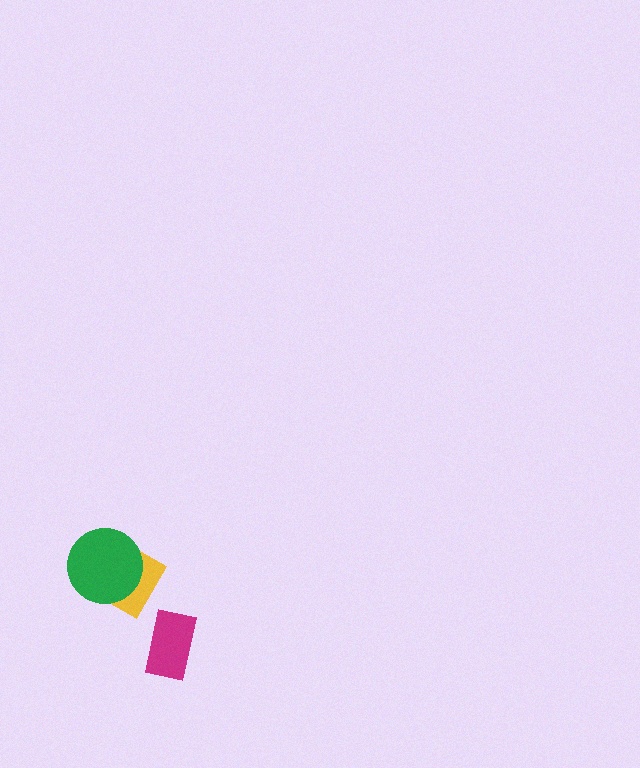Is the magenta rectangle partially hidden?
No, no other shape covers it.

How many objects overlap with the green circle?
1 object overlaps with the green circle.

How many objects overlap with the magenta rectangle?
0 objects overlap with the magenta rectangle.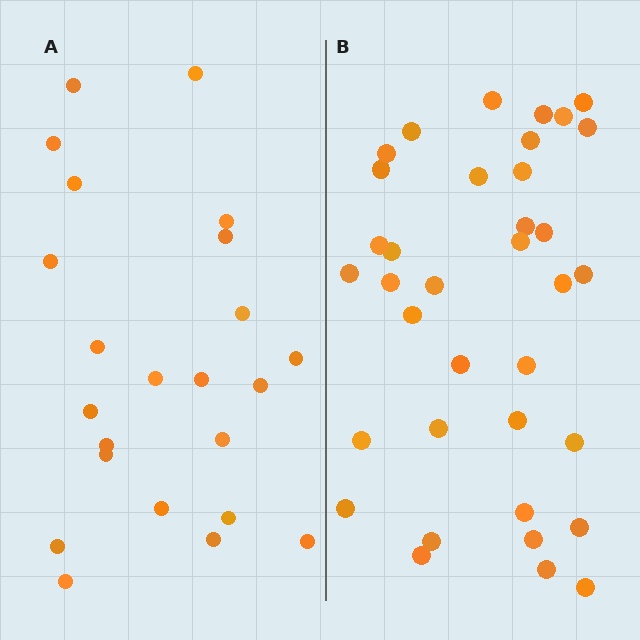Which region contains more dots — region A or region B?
Region B (the right region) has more dots.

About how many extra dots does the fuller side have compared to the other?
Region B has approximately 15 more dots than region A.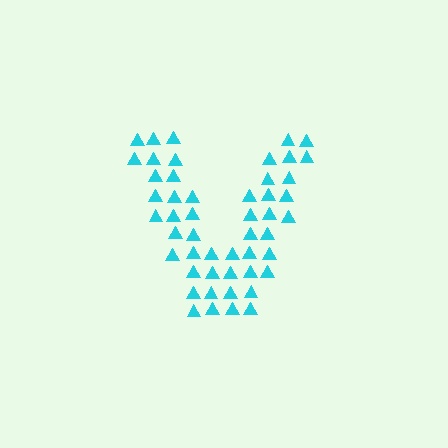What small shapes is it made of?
It is made of small triangles.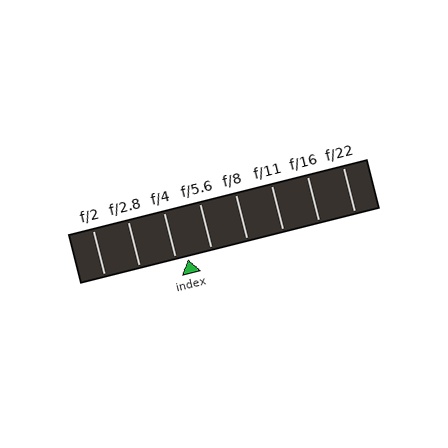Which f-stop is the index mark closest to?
The index mark is closest to f/4.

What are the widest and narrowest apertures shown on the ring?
The widest aperture shown is f/2 and the narrowest is f/22.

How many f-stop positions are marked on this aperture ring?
There are 8 f-stop positions marked.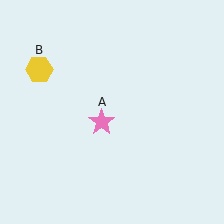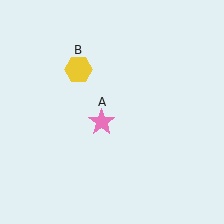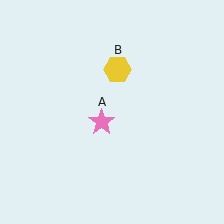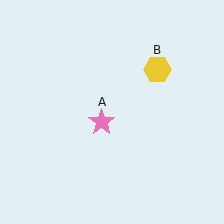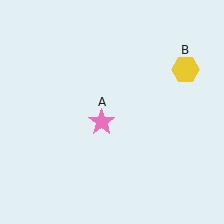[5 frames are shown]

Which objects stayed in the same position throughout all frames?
Pink star (object A) remained stationary.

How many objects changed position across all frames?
1 object changed position: yellow hexagon (object B).